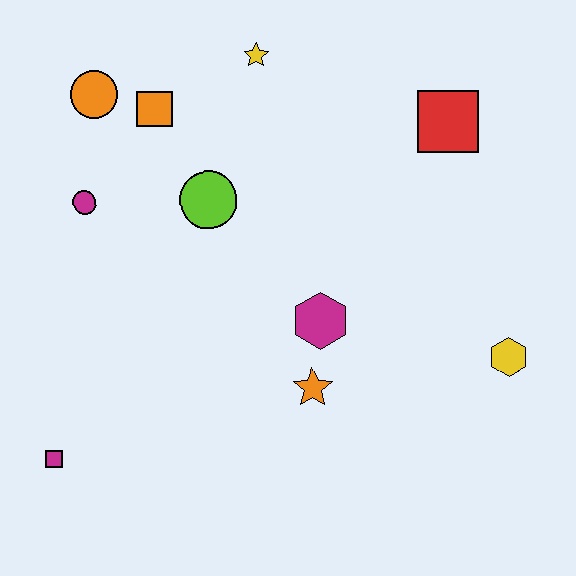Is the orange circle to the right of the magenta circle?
Yes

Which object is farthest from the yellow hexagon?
The orange circle is farthest from the yellow hexagon.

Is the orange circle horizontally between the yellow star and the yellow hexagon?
No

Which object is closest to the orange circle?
The orange square is closest to the orange circle.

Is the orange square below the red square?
No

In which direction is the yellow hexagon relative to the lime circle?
The yellow hexagon is to the right of the lime circle.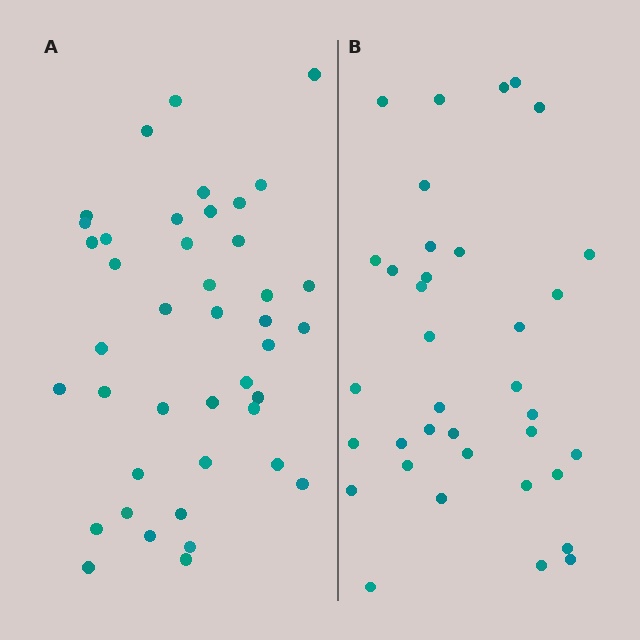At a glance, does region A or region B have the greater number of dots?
Region A (the left region) has more dots.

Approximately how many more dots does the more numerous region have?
Region A has about 6 more dots than region B.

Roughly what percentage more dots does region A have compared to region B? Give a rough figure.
About 15% more.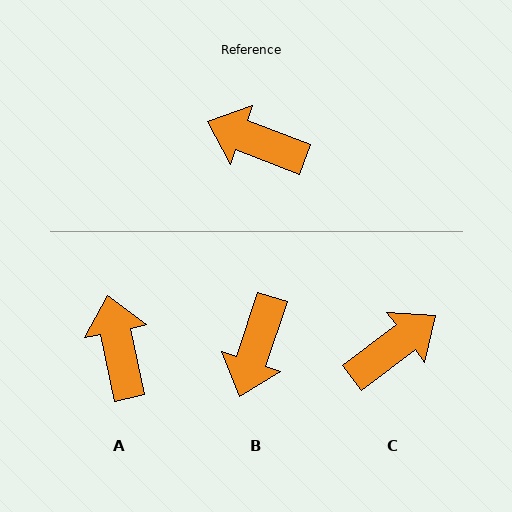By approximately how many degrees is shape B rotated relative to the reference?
Approximately 93 degrees counter-clockwise.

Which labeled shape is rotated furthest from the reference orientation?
C, about 122 degrees away.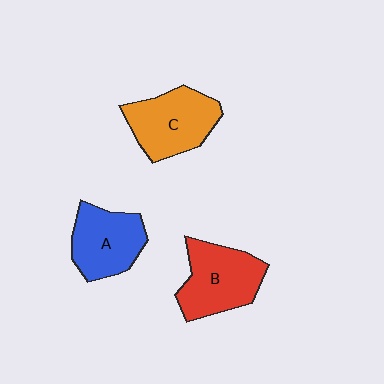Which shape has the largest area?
Shape B (red).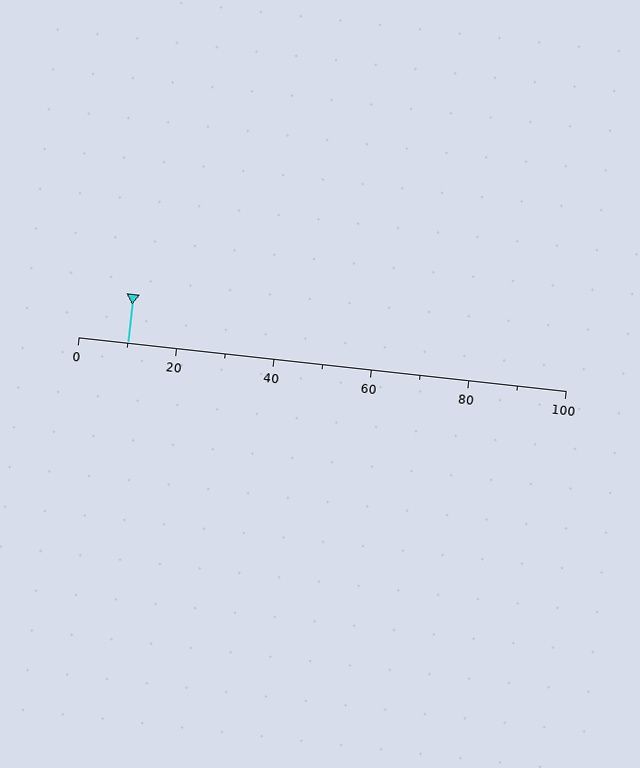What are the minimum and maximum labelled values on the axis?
The axis runs from 0 to 100.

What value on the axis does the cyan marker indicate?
The marker indicates approximately 10.